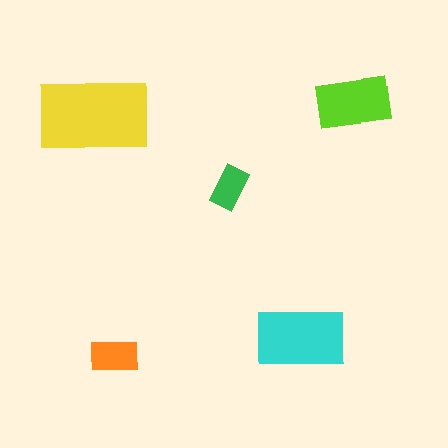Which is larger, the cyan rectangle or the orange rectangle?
The cyan one.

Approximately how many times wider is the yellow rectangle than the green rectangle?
About 2.5 times wider.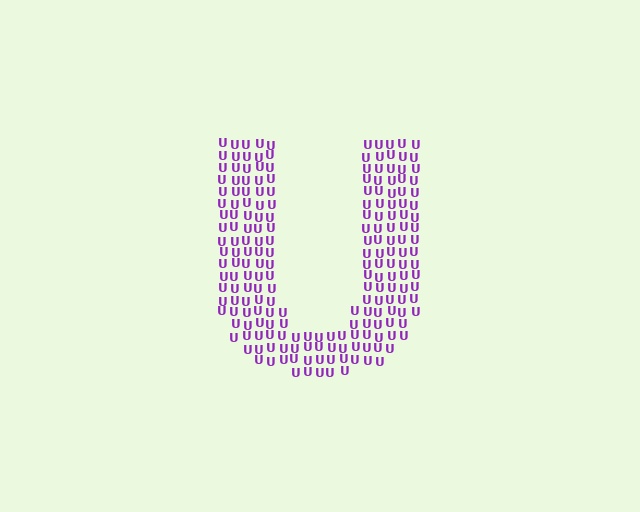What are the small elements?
The small elements are letter U's.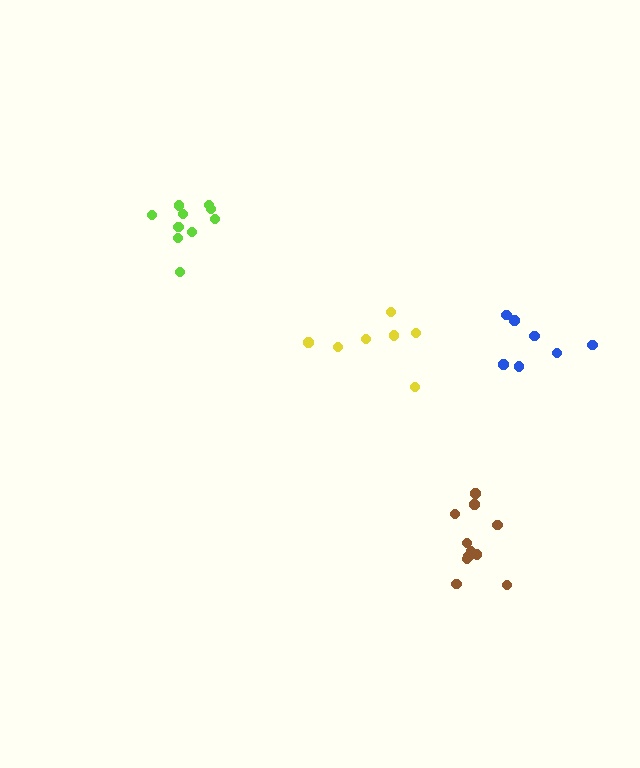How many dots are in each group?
Group 1: 7 dots, Group 2: 11 dots, Group 3: 10 dots, Group 4: 7 dots (35 total).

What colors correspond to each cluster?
The clusters are colored: yellow, brown, lime, blue.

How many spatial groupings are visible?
There are 4 spatial groupings.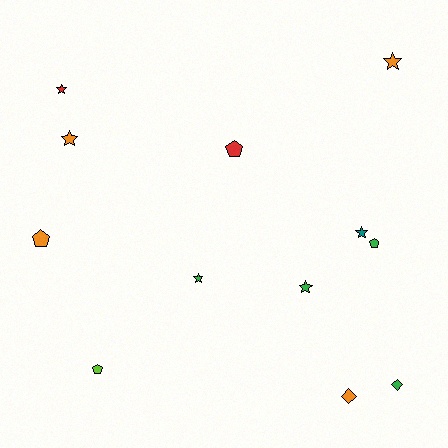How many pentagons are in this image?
There are 4 pentagons.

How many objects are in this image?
There are 12 objects.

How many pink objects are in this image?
There are no pink objects.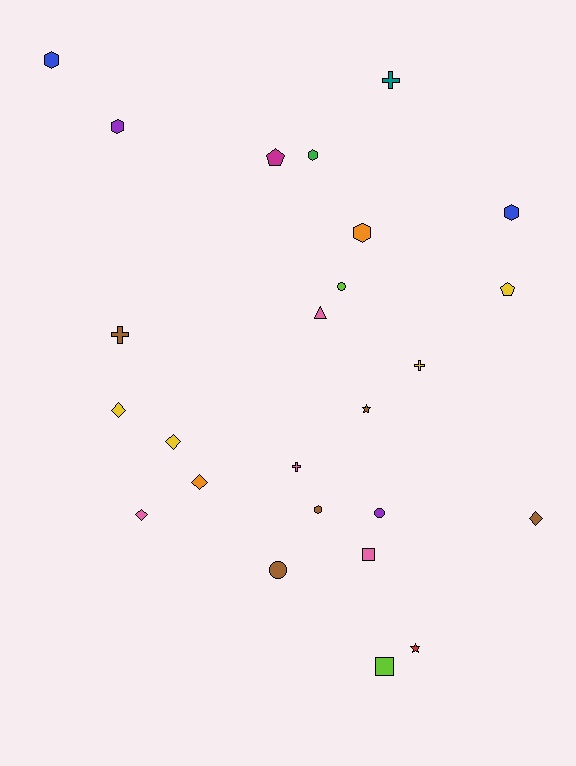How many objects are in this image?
There are 25 objects.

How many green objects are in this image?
There is 1 green object.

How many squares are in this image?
There are 2 squares.